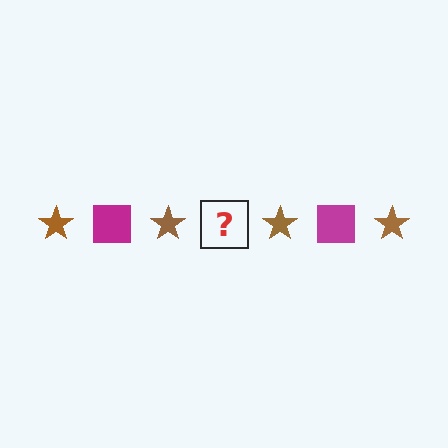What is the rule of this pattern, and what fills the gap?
The rule is that the pattern alternates between brown star and magenta square. The gap should be filled with a magenta square.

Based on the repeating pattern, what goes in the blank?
The blank should be a magenta square.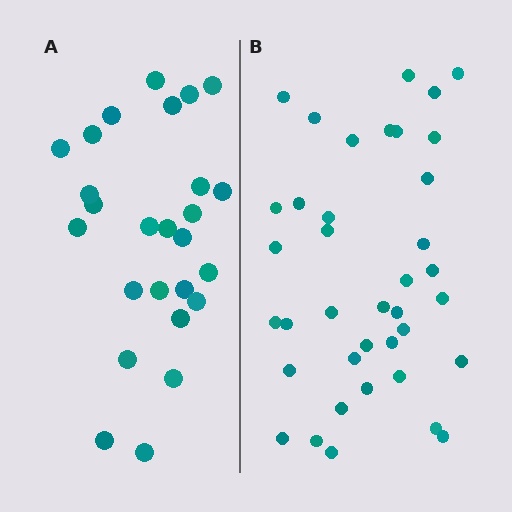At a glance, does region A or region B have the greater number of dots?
Region B (the right region) has more dots.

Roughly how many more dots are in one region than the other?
Region B has roughly 12 or so more dots than region A.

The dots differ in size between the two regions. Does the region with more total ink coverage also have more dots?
No. Region A has more total ink coverage because its dots are larger, but region B actually contains more individual dots. Total area can be misleading — the number of items is what matters here.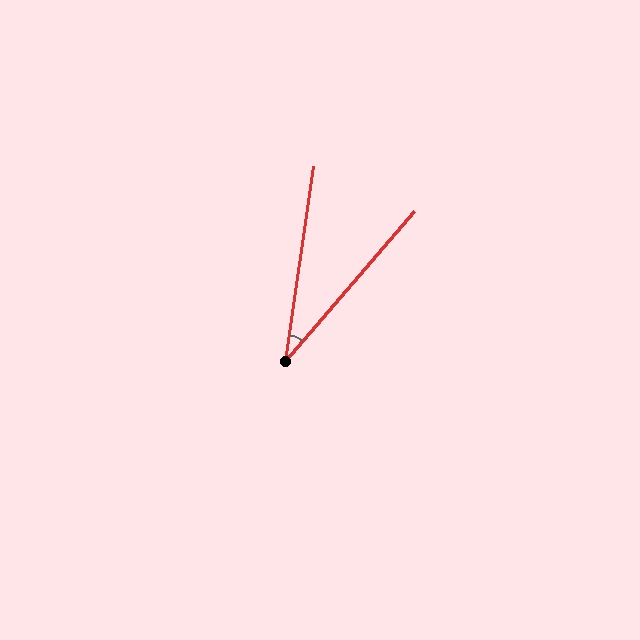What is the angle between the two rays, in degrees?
Approximately 33 degrees.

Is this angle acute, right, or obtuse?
It is acute.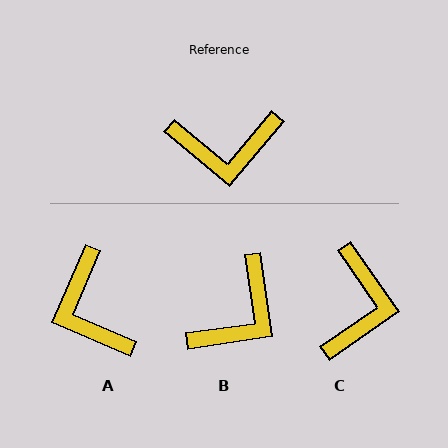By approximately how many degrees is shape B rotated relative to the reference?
Approximately 48 degrees counter-clockwise.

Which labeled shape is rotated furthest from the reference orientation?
C, about 75 degrees away.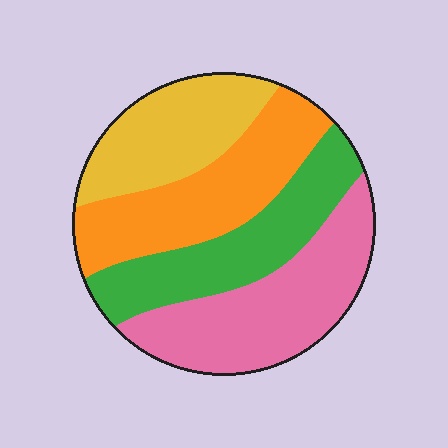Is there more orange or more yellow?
Orange.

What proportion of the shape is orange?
Orange takes up about one quarter (1/4) of the shape.